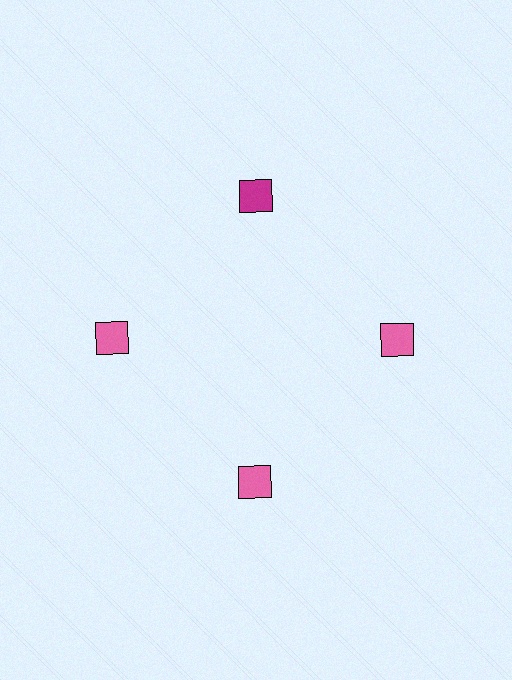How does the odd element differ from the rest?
It has a different color: magenta instead of pink.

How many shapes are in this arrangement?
There are 4 shapes arranged in a ring pattern.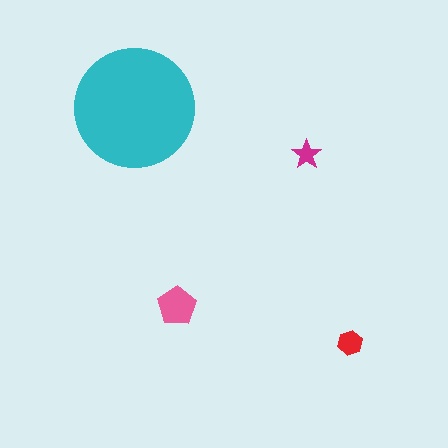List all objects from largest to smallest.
The cyan circle, the pink pentagon, the red hexagon, the magenta star.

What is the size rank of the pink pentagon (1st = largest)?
2nd.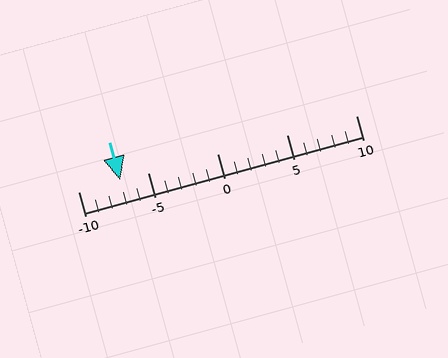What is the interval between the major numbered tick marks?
The major tick marks are spaced 5 units apart.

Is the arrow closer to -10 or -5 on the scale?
The arrow is closer to -5.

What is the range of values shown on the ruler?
The ruler shows values from -10 to 10.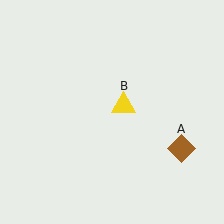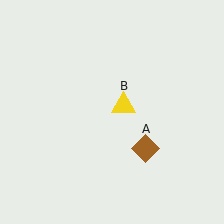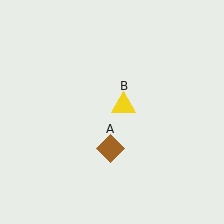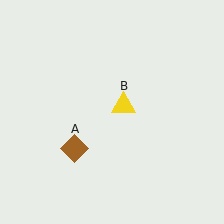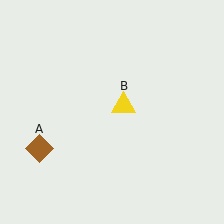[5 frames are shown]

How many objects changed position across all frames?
1 object changed position: brown diamond (object A).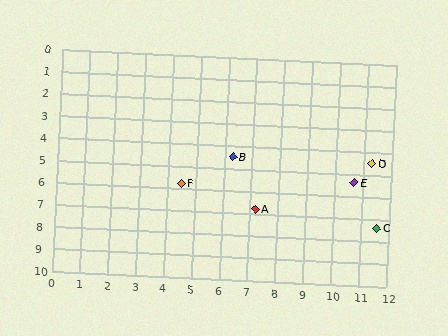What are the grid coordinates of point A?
Point A is at approximately (7.2, 6.8).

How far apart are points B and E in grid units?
Points B and E are about 4.5 grid units apart.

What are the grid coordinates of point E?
Point E is at approximately (10.7, 5.4).